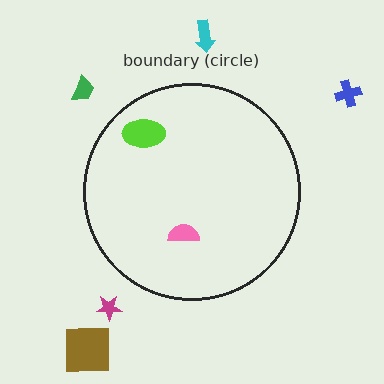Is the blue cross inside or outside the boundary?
Outside.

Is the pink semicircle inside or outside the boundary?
Inside.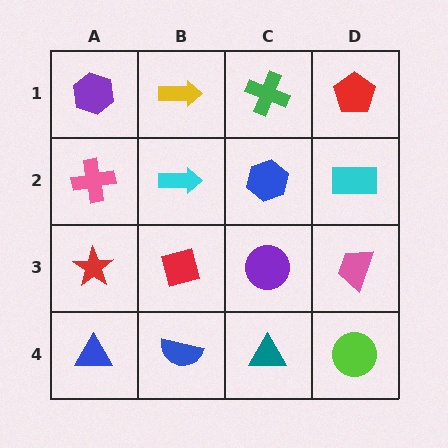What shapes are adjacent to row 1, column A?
A pink cross (row 2, column A), a yellow arrow (row 1, column B).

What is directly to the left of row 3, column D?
A purple circle.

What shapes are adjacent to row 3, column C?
A blue hexagon (row 2, column C), a teal triangle (row 4, column C), a red diamond (row 3, column B), a pink trapezoid (row 3, column D).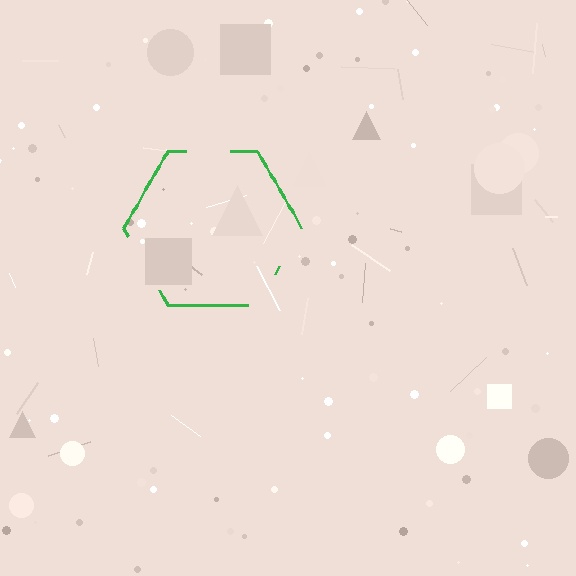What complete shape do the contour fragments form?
The contour fragments form a hexagon.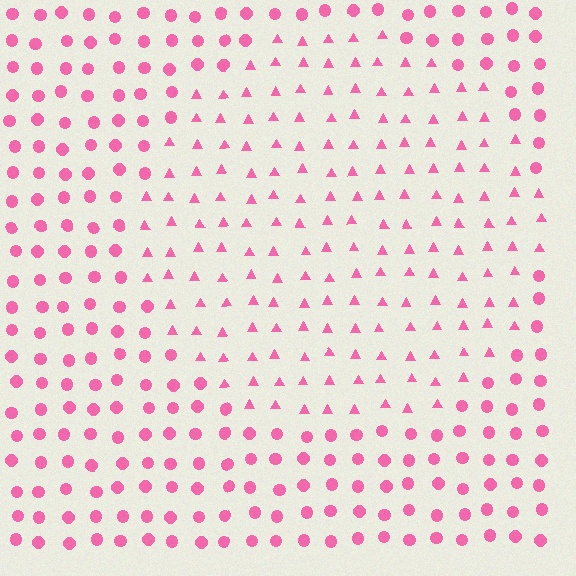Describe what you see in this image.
The image is filled with small pink elements arranged in a uniform grid. A circle-shaped region contains triangles, while the surrounding area contains circles. The boundary is defined purely by the change in element shape.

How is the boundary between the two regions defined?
The boundary is defined by a change in element shape: triangles inside vs. circles outside. All elements share the same color and spacing.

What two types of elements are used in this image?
The image uses triangles inside the circle region and circles outside it.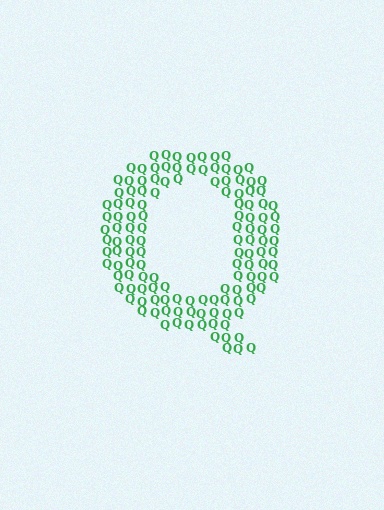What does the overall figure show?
The overall figure shows the letter Q.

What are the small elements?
The small elements are letter Q's.